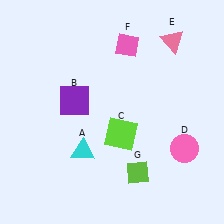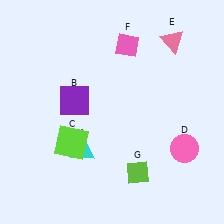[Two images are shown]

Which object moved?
The lime square (C) moved left.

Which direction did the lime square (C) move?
The lime square (C) moved left.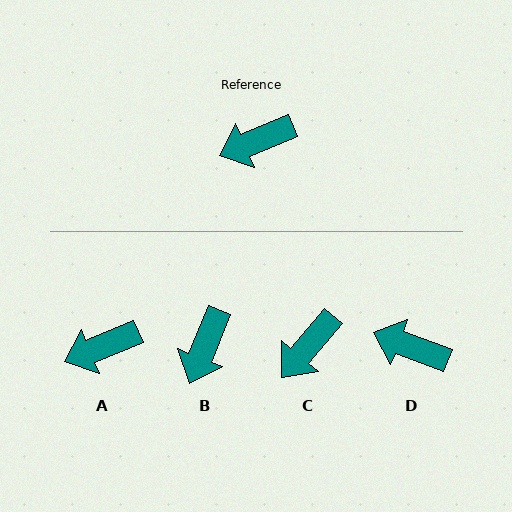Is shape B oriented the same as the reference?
No, it is off by about 45 degrees.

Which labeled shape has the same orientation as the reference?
A.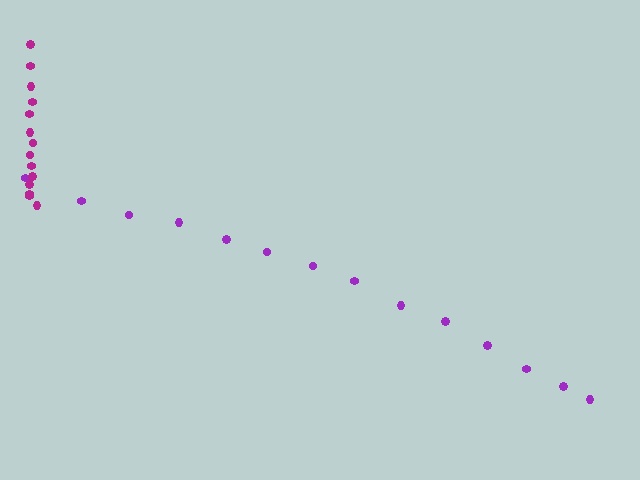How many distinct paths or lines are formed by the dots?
There are 2 distinct paths.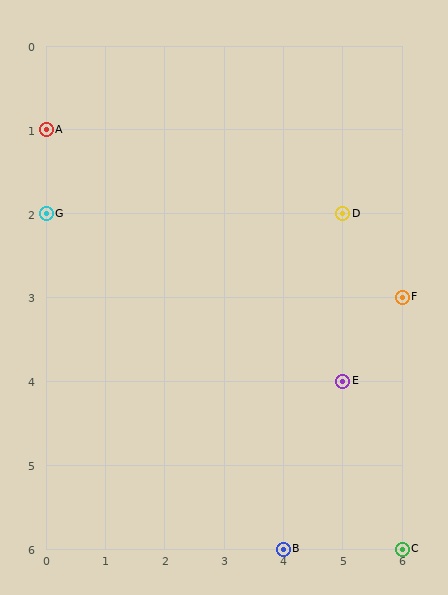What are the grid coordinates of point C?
Point C is at grid coordinates (6, 6).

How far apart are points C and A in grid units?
Points C and A are 6 columns and 5 rows apart (about 7.8 grid units diagonally).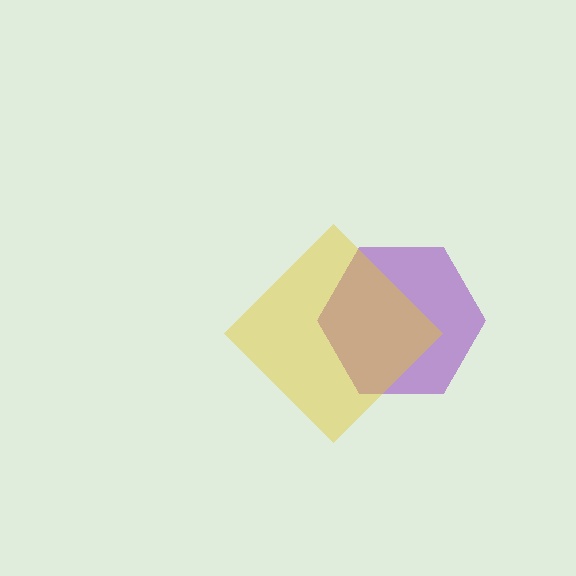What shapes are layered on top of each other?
The layered shapes are: a purple hexagon, a yellow diamond.